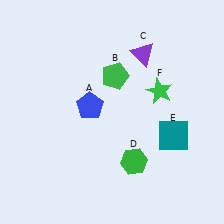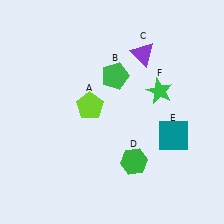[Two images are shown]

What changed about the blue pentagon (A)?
In Image 1, A is blue. In Image 2, it changed to lime.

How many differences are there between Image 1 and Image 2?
There is 1 difference between the two images.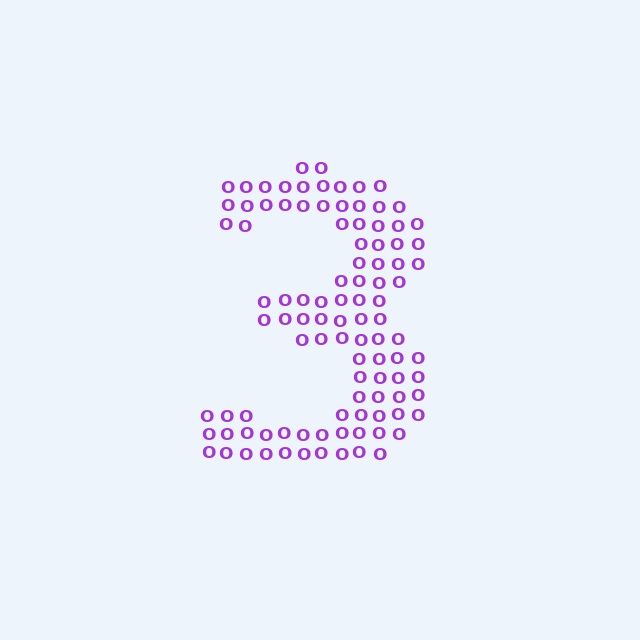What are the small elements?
The small elements are letter O's.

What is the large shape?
The large shape is the digit 3.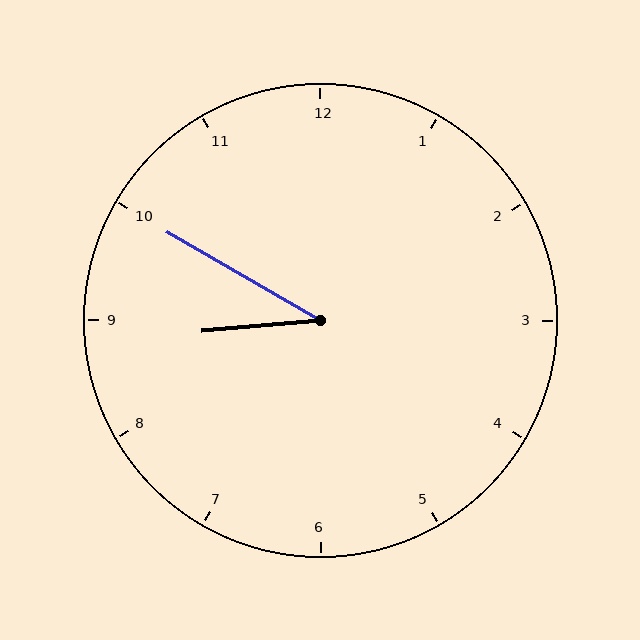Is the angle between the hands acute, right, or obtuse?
It is acute.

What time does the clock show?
8:50.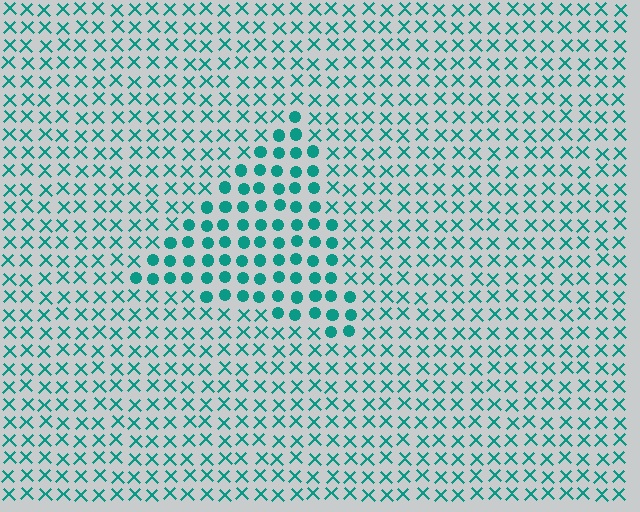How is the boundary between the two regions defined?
The boundary is defined by a change in element shape: circles inside vs. X marks outside. All elements share the same color and spacing.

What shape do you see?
I see a triangle.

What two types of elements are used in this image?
The image uses circles inside the triangle region and X marks outside it.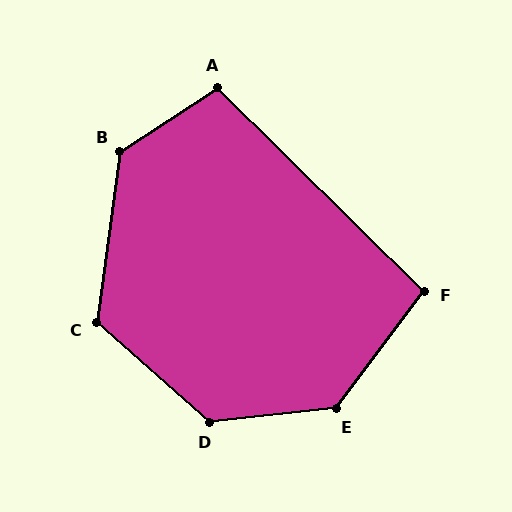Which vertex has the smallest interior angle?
F, at approximately 97 degrees.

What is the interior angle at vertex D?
Approximately 132 degrees (obtuse).